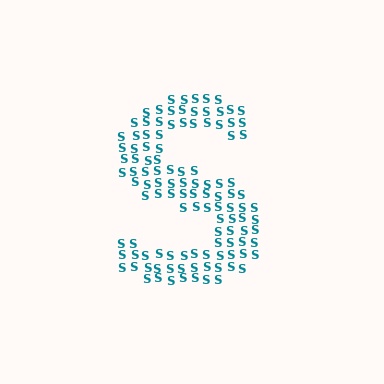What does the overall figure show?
The overall figure shows the letter S.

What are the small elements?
The small elements are letter S's.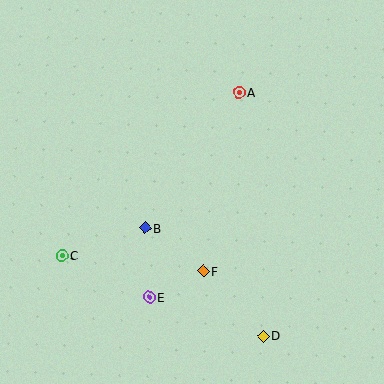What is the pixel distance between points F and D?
The distance between F and D is 88 pixels.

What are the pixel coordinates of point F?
Point F is at (203, 271).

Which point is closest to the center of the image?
Point B at (145, 228) is closest to the center.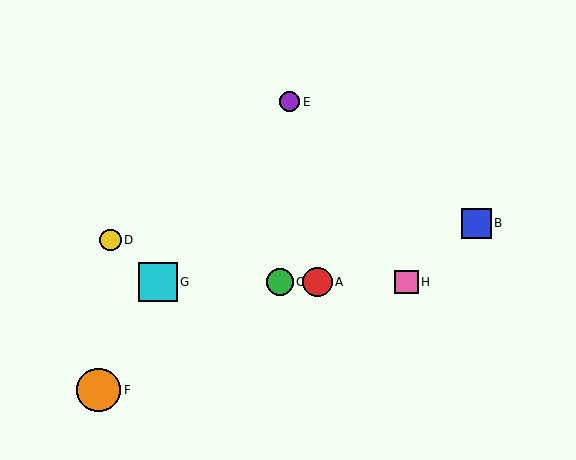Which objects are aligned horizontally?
Objects A, C, G, H are aligned horizontally.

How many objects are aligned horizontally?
4 objects (A, C, G, H) are aligned horizontally.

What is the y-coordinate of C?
Object C is at y≈282.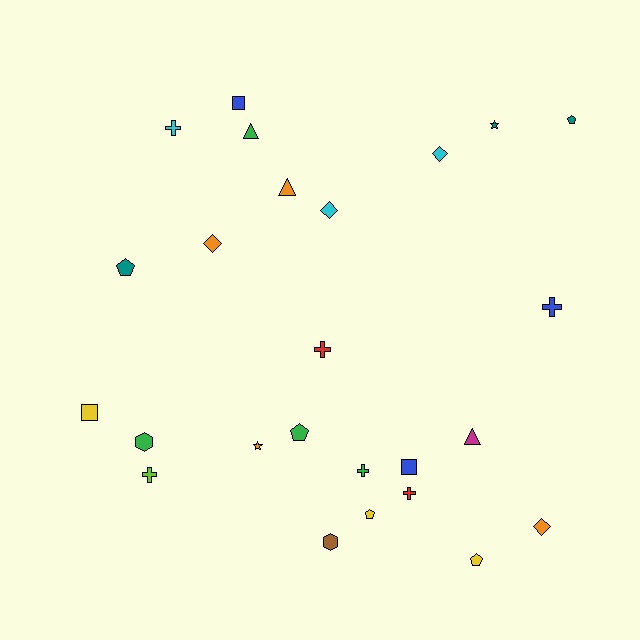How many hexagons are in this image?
There are 2 hexagons.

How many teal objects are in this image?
There are 3 teal objects.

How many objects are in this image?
There are 25 objects.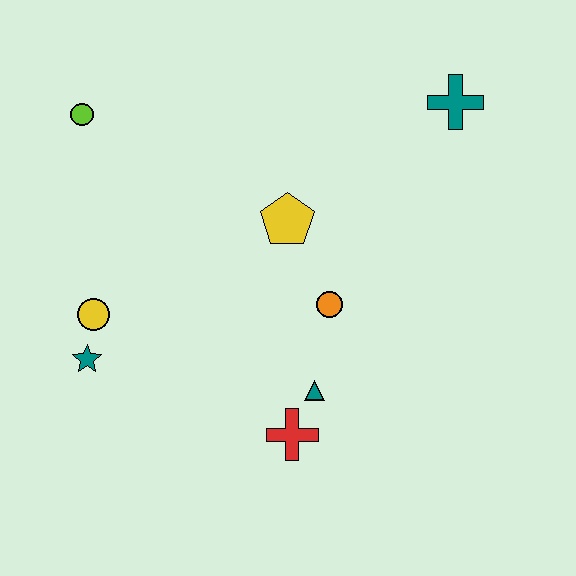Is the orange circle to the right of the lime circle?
Yes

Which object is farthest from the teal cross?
The teal star is farthest from the teal cross.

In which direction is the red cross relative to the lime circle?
The red cross is below the lime circle.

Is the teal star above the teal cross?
No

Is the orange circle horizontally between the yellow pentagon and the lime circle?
No